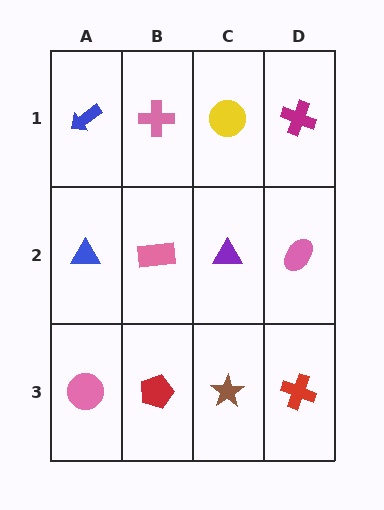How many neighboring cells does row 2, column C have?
4.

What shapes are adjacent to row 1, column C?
A purple triangle (row 2, column C), a pink cross (row 1, column B), a magenta cross (row 1, column D).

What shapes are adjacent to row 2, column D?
A magenta cross (row 1, column D), a red cross (row 3, column D), a purple triangle (row 2, column C).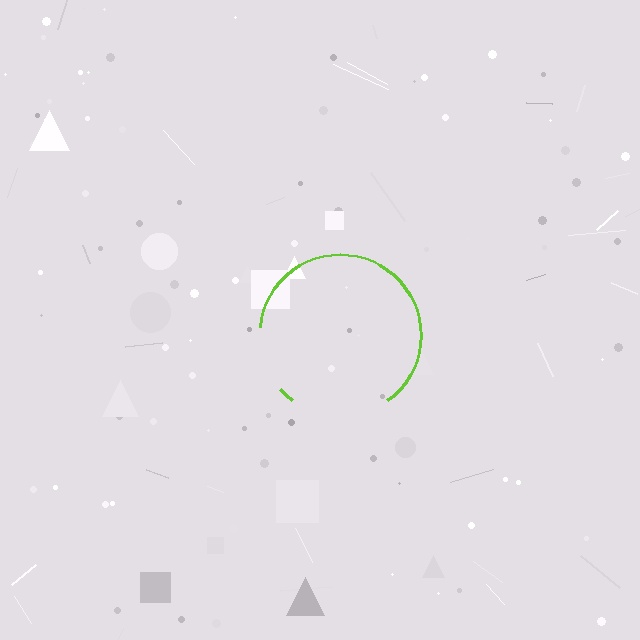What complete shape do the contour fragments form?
The contour fragments form a circle.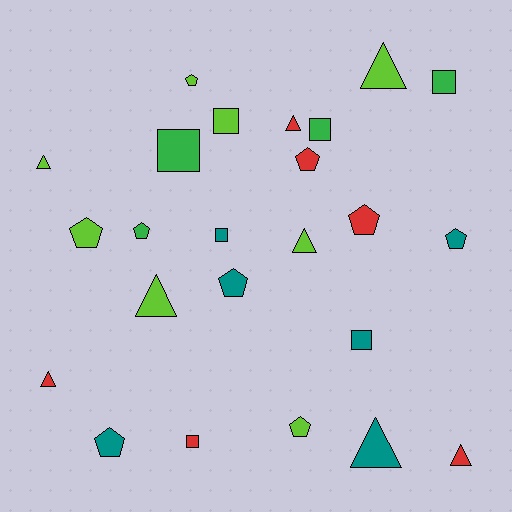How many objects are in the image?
There are 24 objects.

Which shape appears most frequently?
Pentagon, with 9 objects.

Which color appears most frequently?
Lime, with 8 objects.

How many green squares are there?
There are 3 green squares.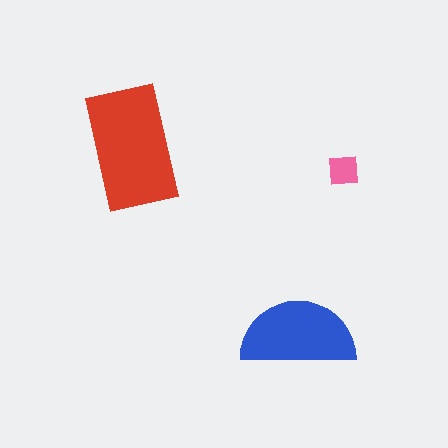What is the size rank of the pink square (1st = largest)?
3rd.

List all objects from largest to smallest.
The red rectangle, the blue semicircle, the pink square.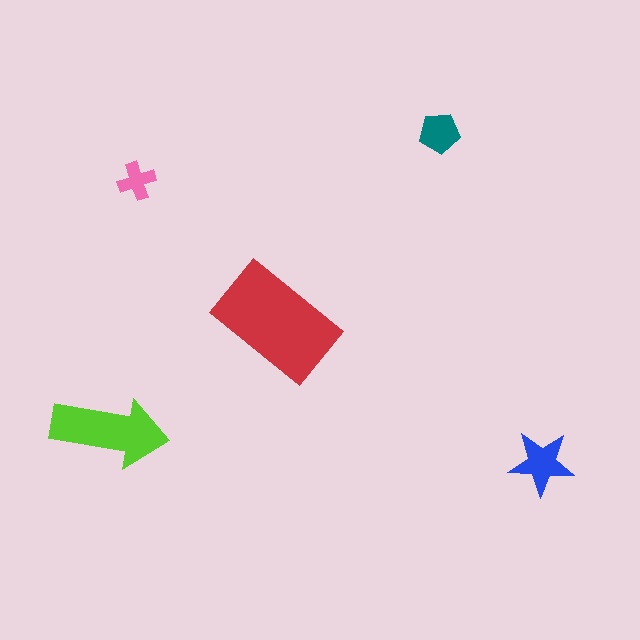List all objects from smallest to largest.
The pink cross, the teal pentagon, the blue star, the lime arrow, the red rectangle.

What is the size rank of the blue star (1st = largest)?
3rd.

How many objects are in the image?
There are 5 objects in the image.